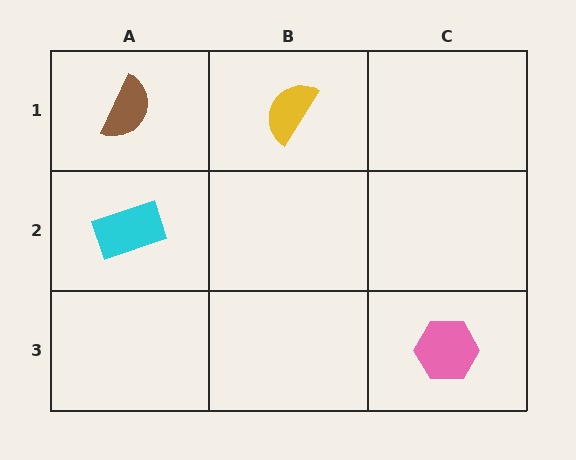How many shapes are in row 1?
2 shapes.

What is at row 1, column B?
A yellow semicircle.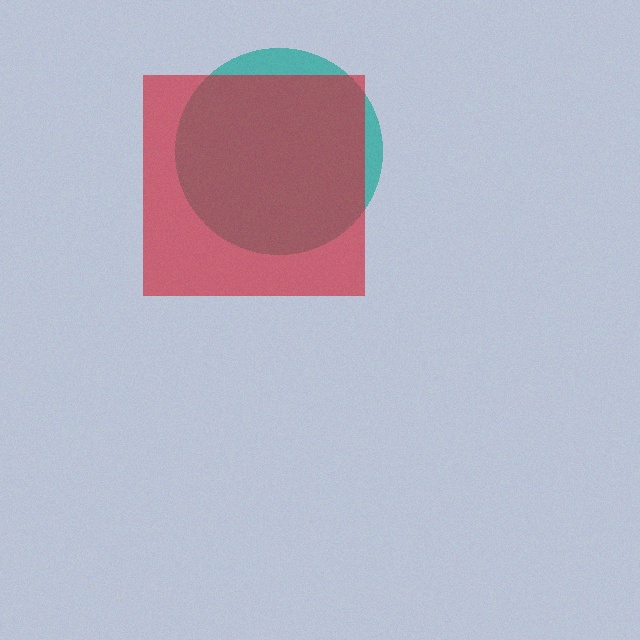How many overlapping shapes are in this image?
There are 2 overlapping shapes in the image.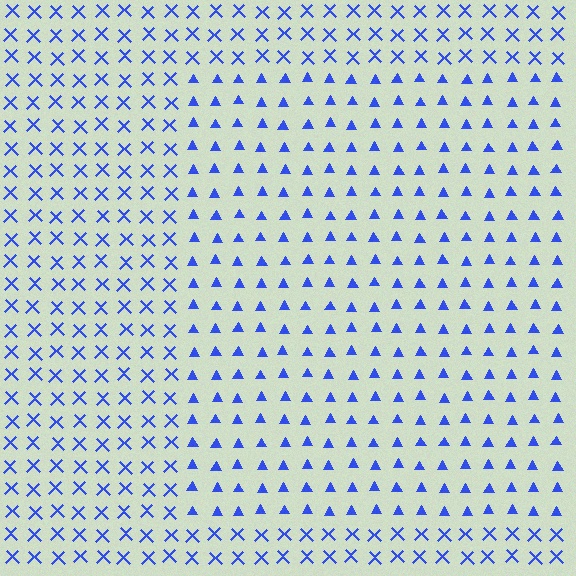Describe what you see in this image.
The image is filled with small blue elements arranged in a uniform grid. A rectangle-shaped region contains triangles, while the surrounding area contains X marks. The boundary is defined purely by the change in element shape.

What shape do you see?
I see a rectangle.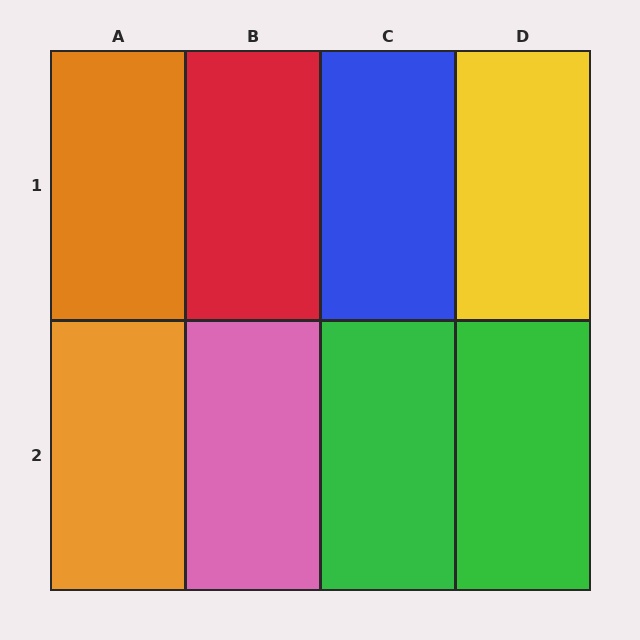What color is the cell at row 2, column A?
Orange.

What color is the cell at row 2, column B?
Pink.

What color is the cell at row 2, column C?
Green.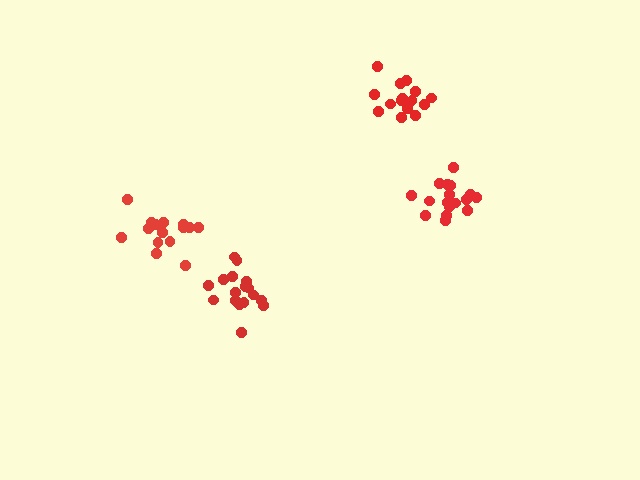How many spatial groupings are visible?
There are 4 spatial groupings.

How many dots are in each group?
Group 1: 17 dots, Group 2: 15 dots, Group 3: 15 dots, Group 4: 17 dots (64 total).